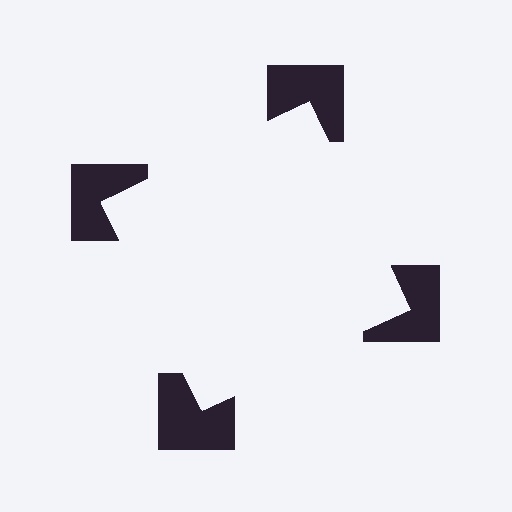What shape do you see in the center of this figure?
An illusory square — its edges are inferred from the aligned wedge cuts in the notched squares, not physically drawn.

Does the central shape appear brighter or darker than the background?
It typically appears slightly brighter than the background, even though no actual brightness change is drawn.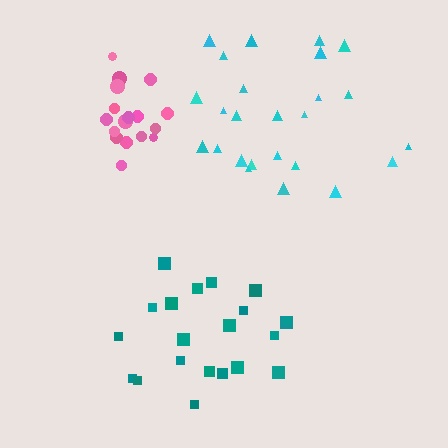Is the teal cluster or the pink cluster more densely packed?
Pink.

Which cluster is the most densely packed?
Pink.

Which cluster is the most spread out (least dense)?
Cyan.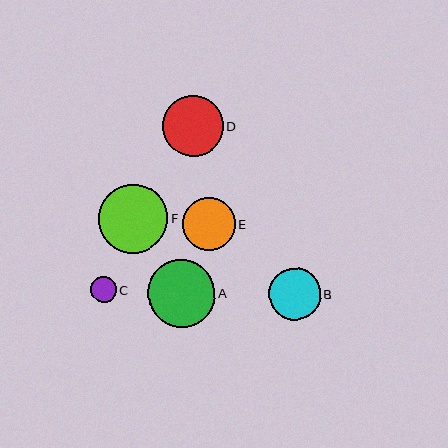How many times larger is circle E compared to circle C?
Circle E is approximately 2.0 times the size of circle C.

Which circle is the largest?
Circle F is the largest with a size of approximately 69 pixels.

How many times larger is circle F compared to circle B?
Circle F is approximately 1.3 times the size of circle B.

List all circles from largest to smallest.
From largest to smallest: F, A, D, E, B, C.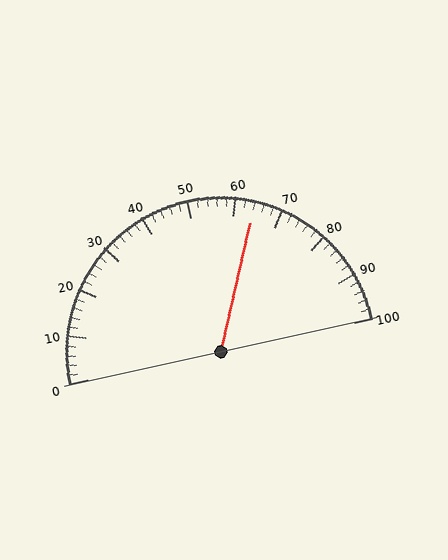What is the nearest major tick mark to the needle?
The nearest major tick mark is 60.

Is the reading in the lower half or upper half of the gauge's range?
The reading is in the upper half of the range (0 to 100).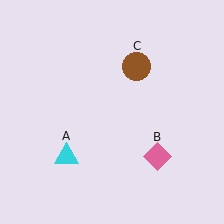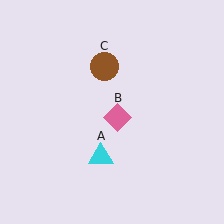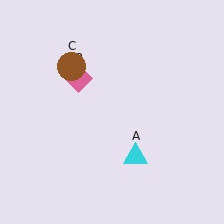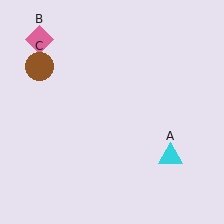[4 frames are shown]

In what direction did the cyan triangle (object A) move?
The cyan triangle (object A) moved right.